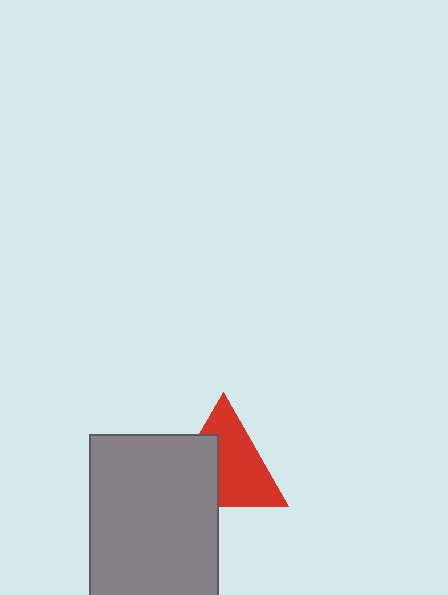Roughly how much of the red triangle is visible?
About half of it is visible (roughly 60%).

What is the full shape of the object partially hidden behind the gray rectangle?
The partially hidden object is a red triangle.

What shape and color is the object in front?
The object in front is a gray rectangle.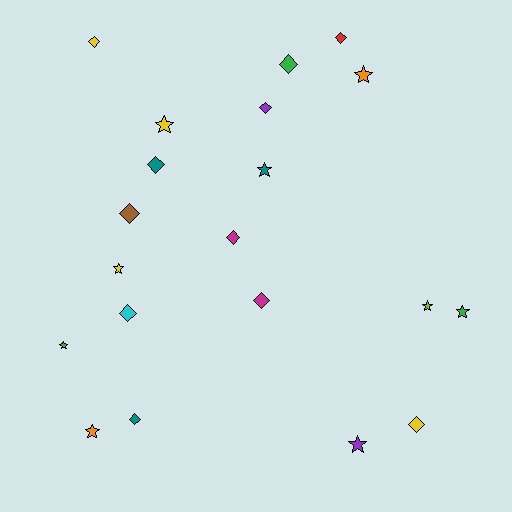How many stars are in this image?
There are 9 stars.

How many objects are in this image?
There are 20 objects.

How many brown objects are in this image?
There is 1 brown object.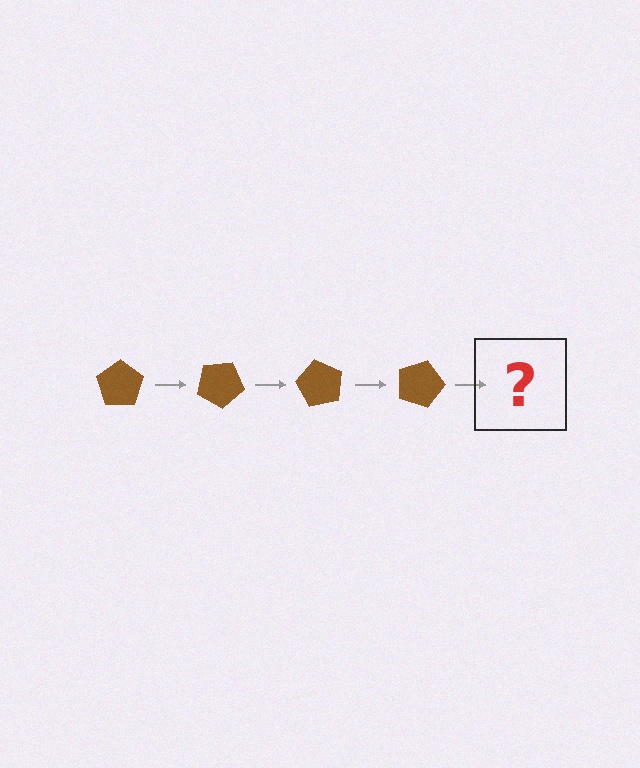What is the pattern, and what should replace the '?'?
The pattern is that the pentagon rotates 30 degrees each step. The '?' should be a brown pentagon rotated 120 degrees.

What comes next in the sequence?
The next element should be a brown pentagon rotated 120 degrees.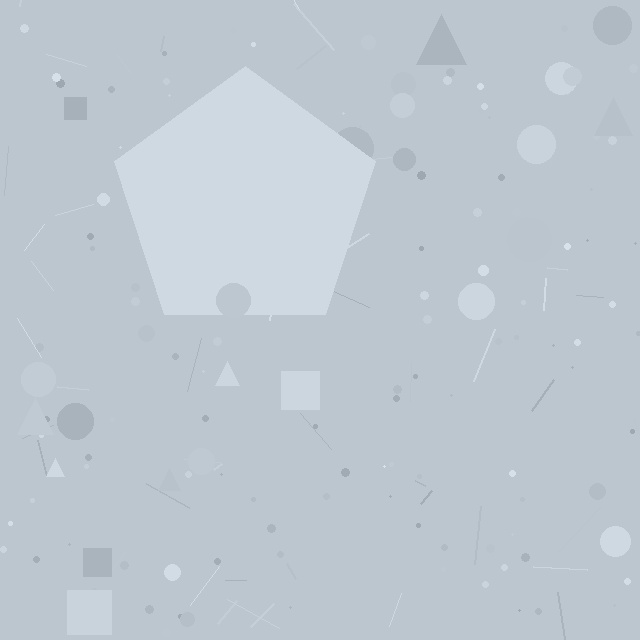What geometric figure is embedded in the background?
A pentagon is embedded in the background.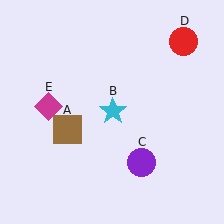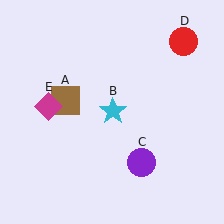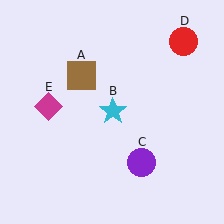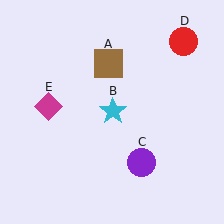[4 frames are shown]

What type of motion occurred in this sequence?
The brown square (object A) rotated clockwise around the center of the scene.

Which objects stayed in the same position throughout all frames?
Cyan star (object B) and purple circle (object C) and red circle (object D) and magenta diamond (object E) remained stationary.